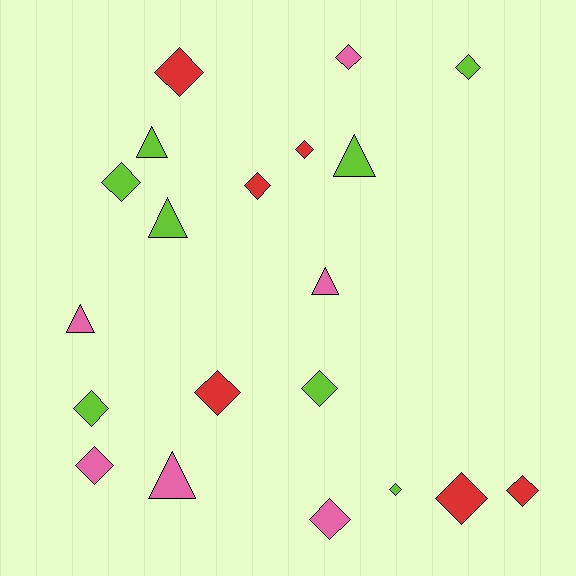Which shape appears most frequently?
Diamond, with 14 objects.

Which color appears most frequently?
Lime, with 8 objects.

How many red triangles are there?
There are no red triangles.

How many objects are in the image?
There are 20 objects.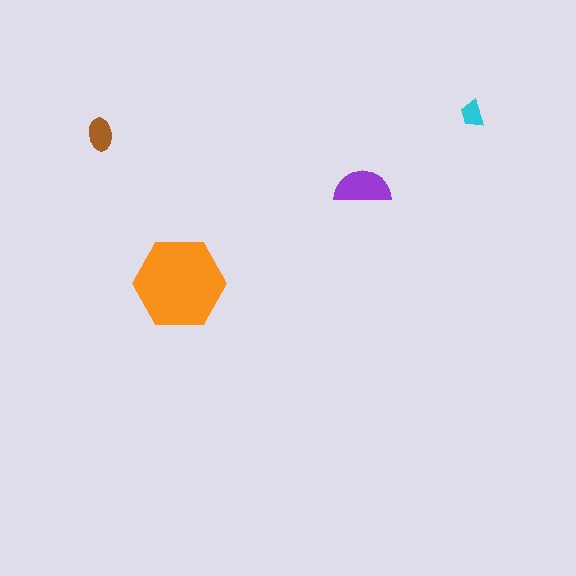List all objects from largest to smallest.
The orange hexagon, the purple semicircle, the brown ellipse, the cyan trapezoid.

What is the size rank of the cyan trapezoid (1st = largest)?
4th.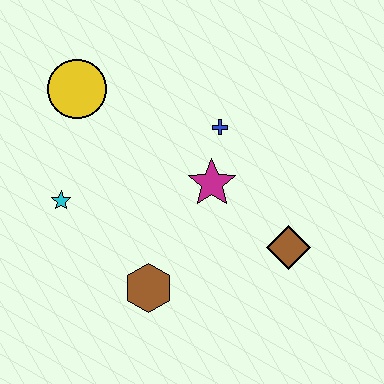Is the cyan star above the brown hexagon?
Yes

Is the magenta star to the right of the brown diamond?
No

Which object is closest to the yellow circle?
The cyan star is closest to the yellow circle.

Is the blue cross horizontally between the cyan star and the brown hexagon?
No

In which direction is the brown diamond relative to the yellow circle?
The brown diamond is to the right of the yellow circle.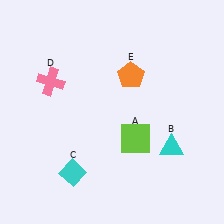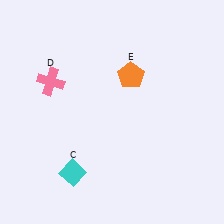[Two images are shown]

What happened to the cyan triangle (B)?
The cyan triangle (B) was removed in Image 2. It was in the bottom-right area of Image 1.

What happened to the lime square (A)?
The lime square (A) was removed in Image 2. It was in the bottom-right area of Image 1.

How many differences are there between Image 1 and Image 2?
There are 2 differences between the two images.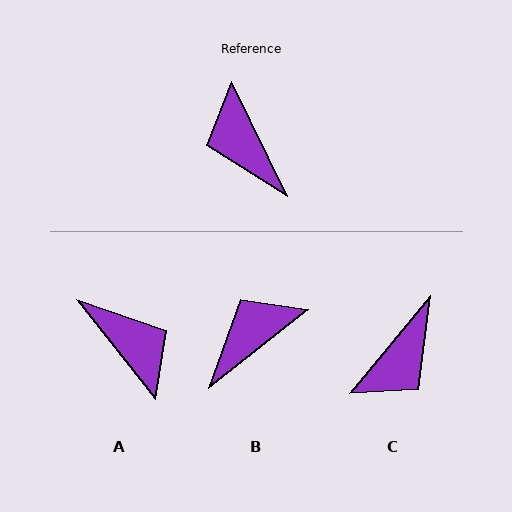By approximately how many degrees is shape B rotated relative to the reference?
Approximately 78 degrees clockwise.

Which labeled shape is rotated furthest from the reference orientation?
A, about 168 degrees away.